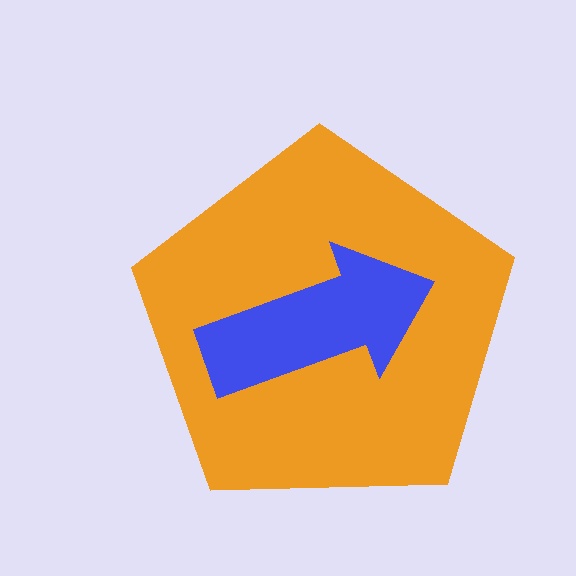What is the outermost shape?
The orange pentagon.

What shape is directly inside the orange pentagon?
The blue arrow.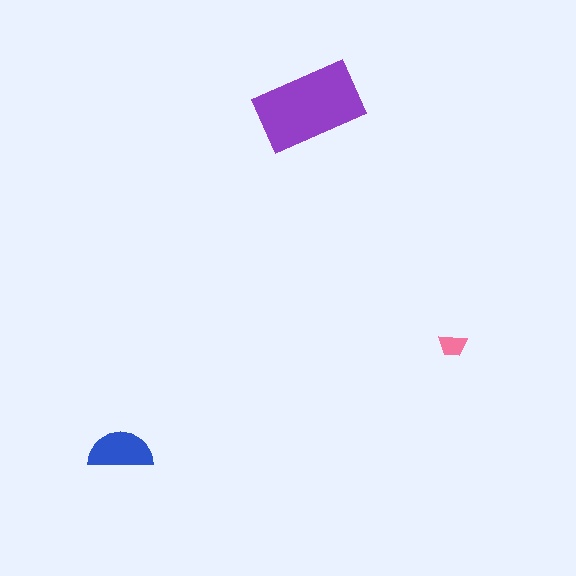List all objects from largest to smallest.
The purple rectangle, the blue semicircle, the pink trapezoid.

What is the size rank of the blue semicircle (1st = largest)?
2nd.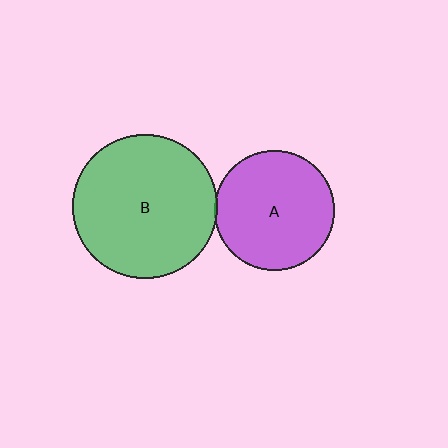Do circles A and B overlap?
Yes.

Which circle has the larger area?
Circle B (green).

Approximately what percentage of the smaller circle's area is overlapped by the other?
Approximately 5%.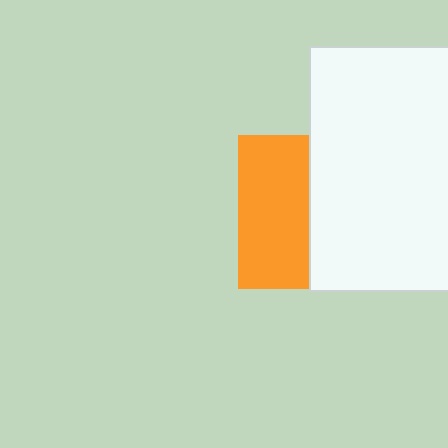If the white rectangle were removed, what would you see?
You would see the complete orange square.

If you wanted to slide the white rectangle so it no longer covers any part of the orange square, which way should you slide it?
Slide it right — that is the most direct way to separate the two shapes.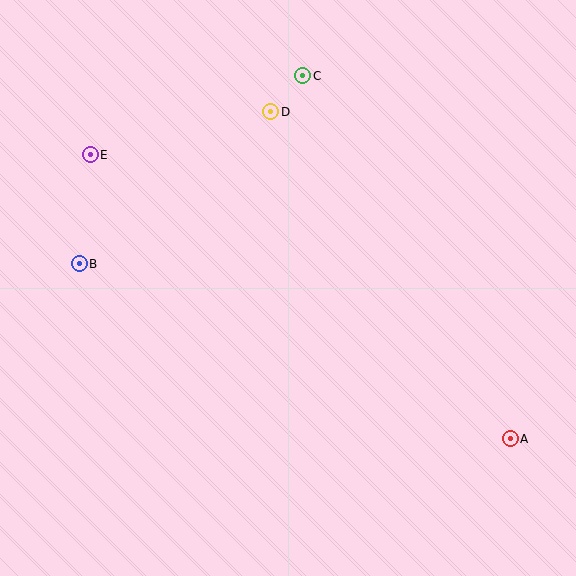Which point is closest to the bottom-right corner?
Point A is closest to the bottom-right corner.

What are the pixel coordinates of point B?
Point B is at (79, 264).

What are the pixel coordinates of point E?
Point E is at (90, 155).